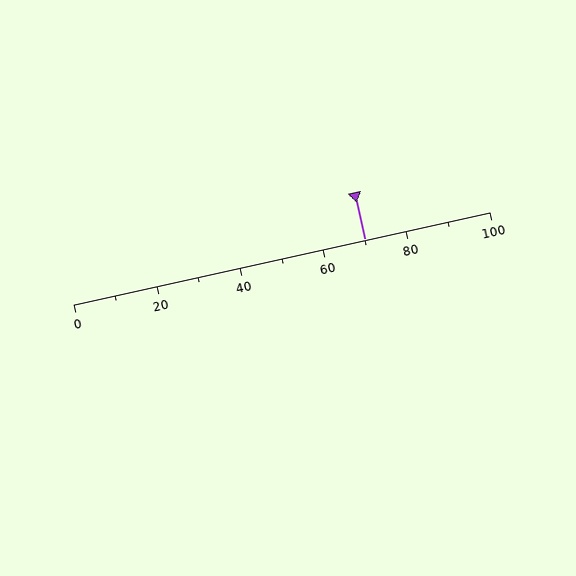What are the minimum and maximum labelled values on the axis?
The axis runs from 0 to 100.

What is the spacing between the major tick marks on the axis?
The major ticks are spaced 20 apart.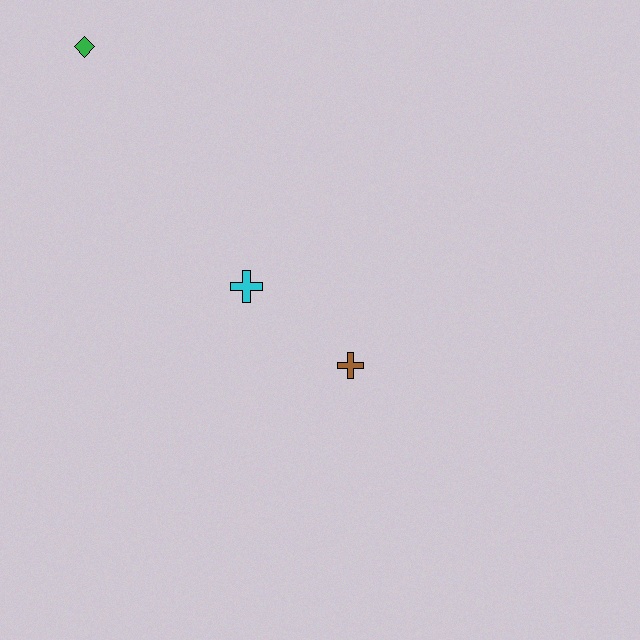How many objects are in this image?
There are 3 objects.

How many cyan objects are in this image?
There is 1 cyan object.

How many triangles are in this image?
There are no triangles.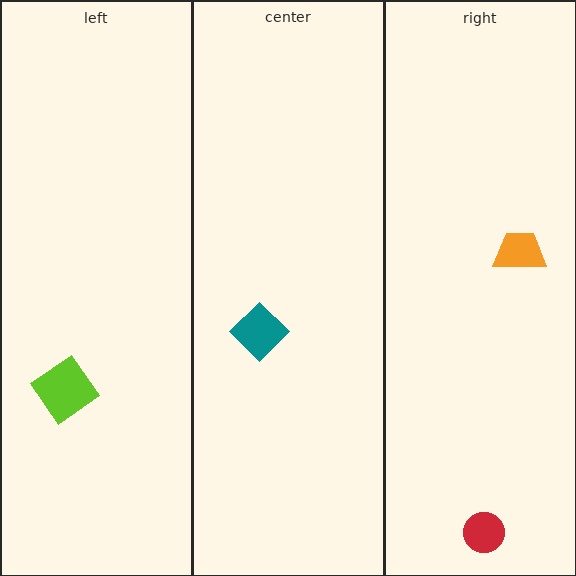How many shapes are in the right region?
2.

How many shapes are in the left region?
1.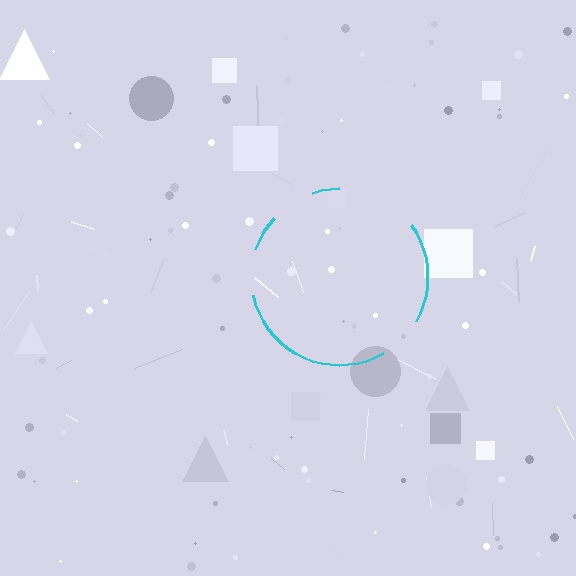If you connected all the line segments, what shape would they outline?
They would outline a circle.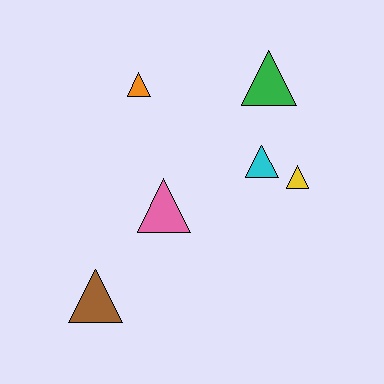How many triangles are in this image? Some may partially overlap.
There are 6 triangles.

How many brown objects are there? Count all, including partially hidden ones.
There is 1 brown object.